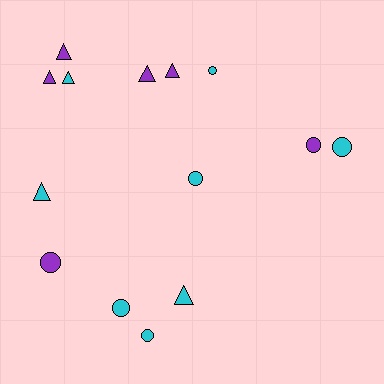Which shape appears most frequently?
Triangle, with 7 objects.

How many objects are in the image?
There are 14 objects.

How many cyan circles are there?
There are 5 cyan circles.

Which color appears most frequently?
Cyan, with 8 objects.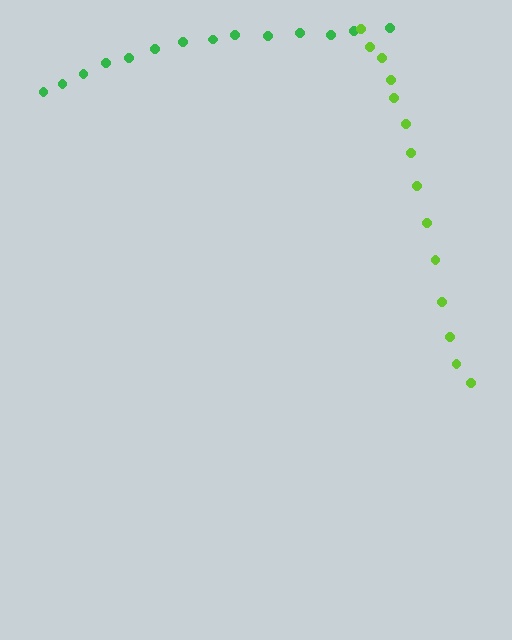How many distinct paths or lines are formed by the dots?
There are 2 distinct paths.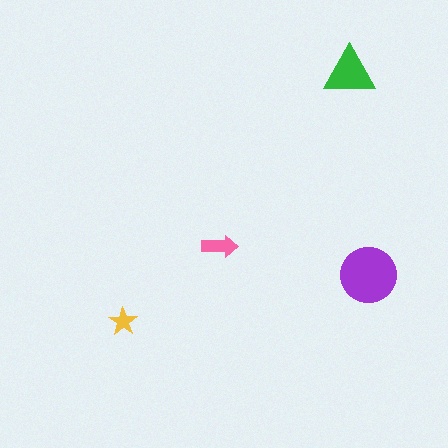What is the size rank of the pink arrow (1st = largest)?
3rd.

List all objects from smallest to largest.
The yellow star, the pink arrow, the green triangle, the purple circle.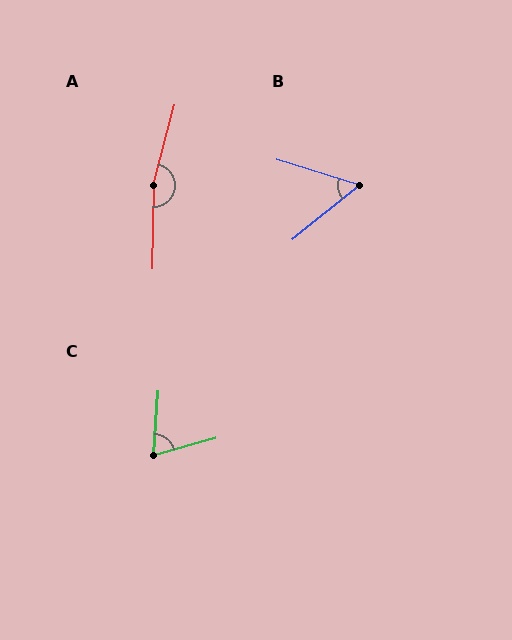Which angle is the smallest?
B, at approximately 56 degrees.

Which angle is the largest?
A, at approximately 166 degrees.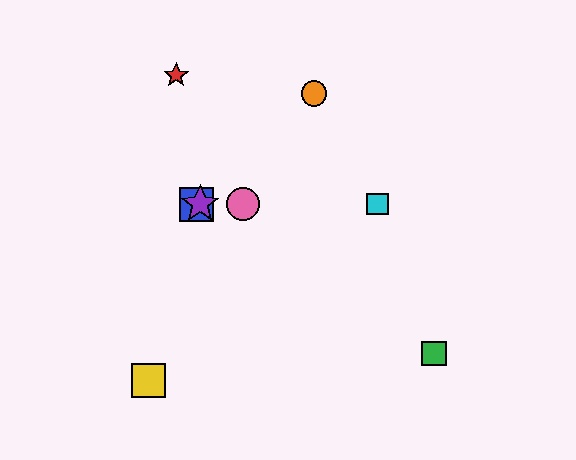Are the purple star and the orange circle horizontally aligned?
No, the purple star is at y≈204 and the orange circle is at y≈93.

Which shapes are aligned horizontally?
The blue square, the purple star, the cyan square, the pink circle are aligned horizontally.